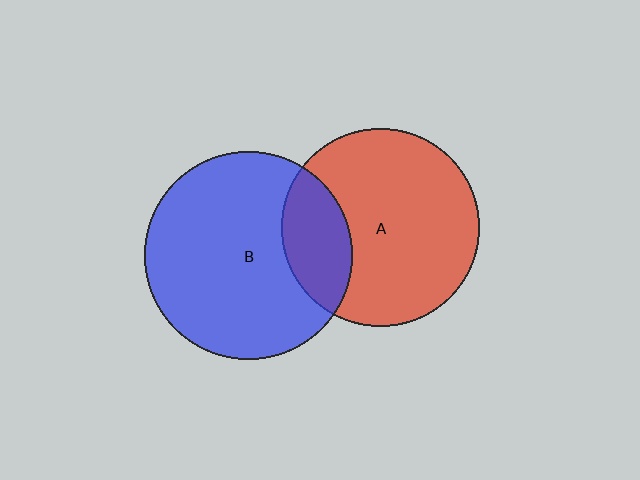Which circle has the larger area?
Circle B (blue).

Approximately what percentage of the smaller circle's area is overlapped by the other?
Approximately 25%.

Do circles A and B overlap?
Yes.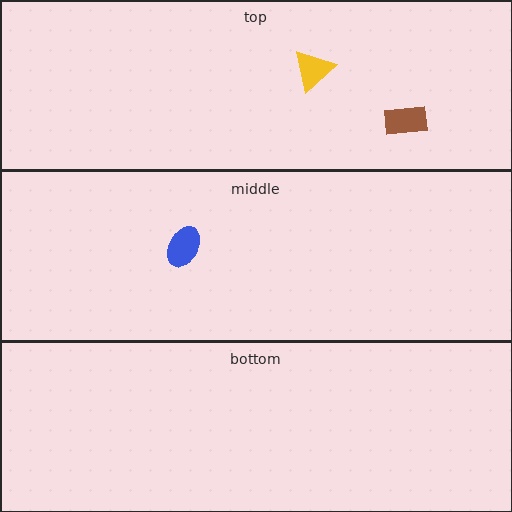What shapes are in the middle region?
The blue ellipse.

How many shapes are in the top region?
2.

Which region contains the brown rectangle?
The top region.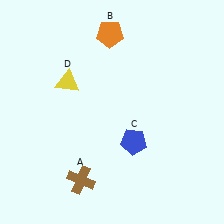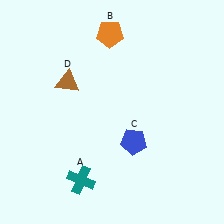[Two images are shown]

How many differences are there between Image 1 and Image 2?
There are 2 differences between the two images.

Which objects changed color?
A changed from brown to teal. D changed from yellow to brown.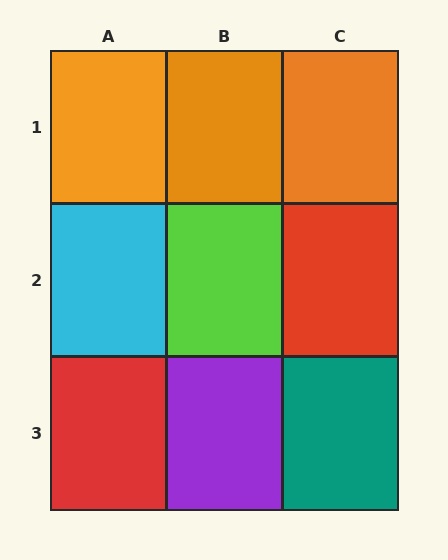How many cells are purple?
1 cell is purple.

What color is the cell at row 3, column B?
Purple.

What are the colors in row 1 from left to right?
Orange, orange, orange.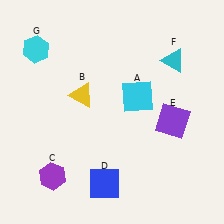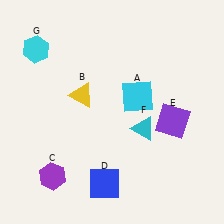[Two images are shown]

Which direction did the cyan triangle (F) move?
The cyan triangle (F) moved down.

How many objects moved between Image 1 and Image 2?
1 object moved between the two images.